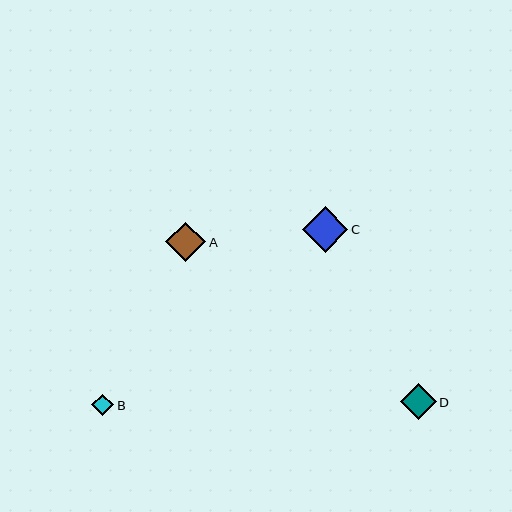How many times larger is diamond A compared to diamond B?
Diamond A is approximately 1.8 times the size of diamond B.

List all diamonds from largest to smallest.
From largest to smallest: C, A, D, B.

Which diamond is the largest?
Diamond C is the largest with a size of approximately 46 pixels.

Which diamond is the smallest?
Diamond B is the smallest with a size of approximately 22 pixels.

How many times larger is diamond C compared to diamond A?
Diamond C is approximately 1.2 times the size of diamond A.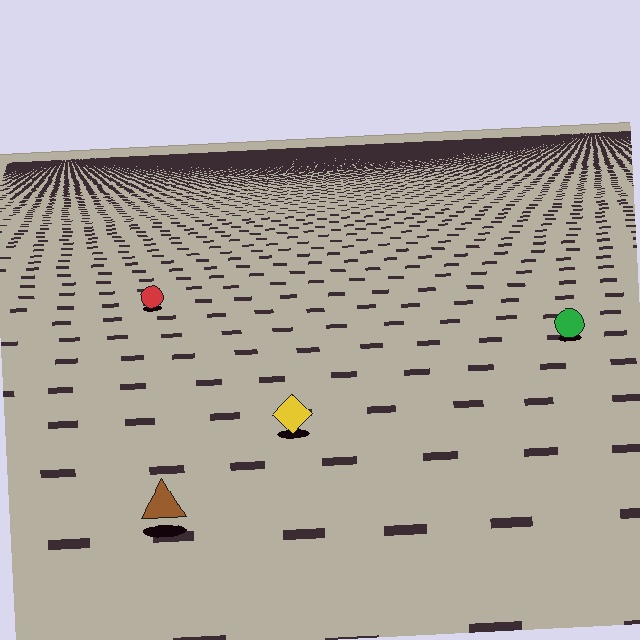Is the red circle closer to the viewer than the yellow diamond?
No. The yellow diamond is closer — you can tell from the texture gradient: the ground texture is coarser near it.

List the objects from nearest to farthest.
From nearest to farthest: the brown triangle, the yellow diamond, the green circle, the red circle.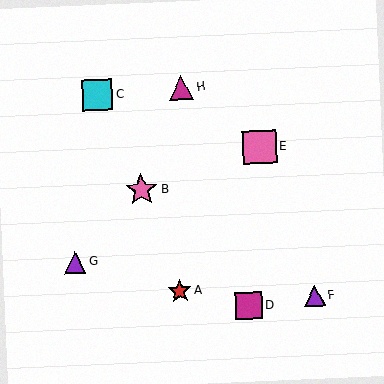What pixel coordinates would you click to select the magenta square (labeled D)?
Click at (249, 306) to select the magenta square D.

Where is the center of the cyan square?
The center of the cyan square is at (97, 95).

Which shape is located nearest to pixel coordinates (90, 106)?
The cyan square (labeled C) at (97, 95) is nearest to that location.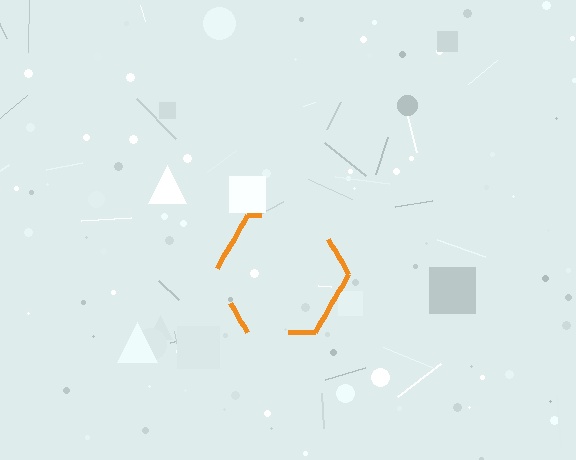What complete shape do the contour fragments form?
The contour fragments form a hexagon.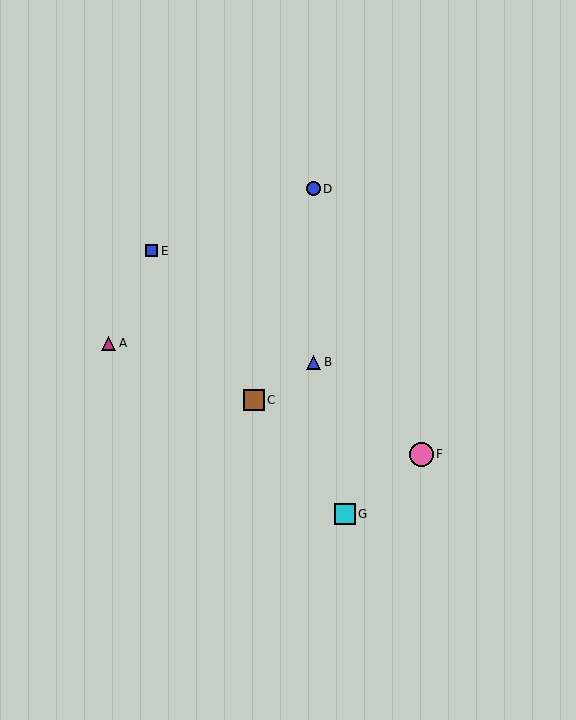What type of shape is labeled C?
Shape C is a brown square.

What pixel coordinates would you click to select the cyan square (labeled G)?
Click at (345, 514) to select the cyan square G.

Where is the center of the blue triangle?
The center of the blue triangle is at (314, 362).